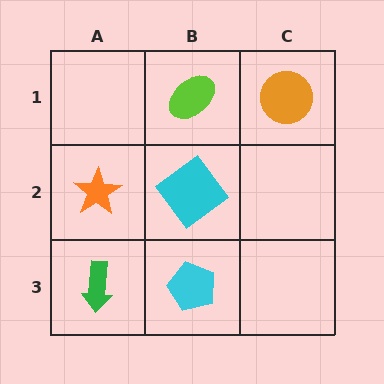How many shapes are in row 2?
2 shapes.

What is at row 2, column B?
A cyan diamond.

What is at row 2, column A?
An orange star.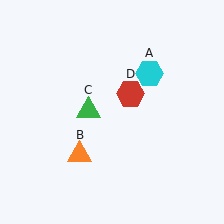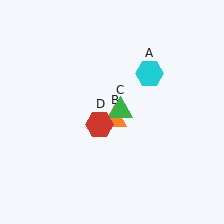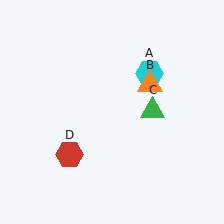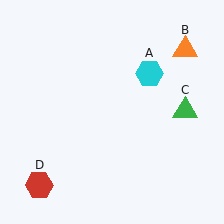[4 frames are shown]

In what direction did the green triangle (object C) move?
The green triangle (object C) moved right.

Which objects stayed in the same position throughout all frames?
Cyan hexagon (object A) remained stationary.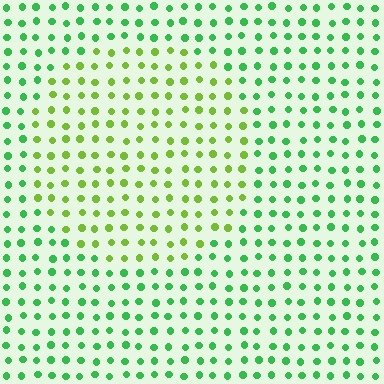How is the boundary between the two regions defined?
The boundary is defined purely by a slight shift in hue (about 40 degrees). Spacing, size, and orientation are identical on both sides.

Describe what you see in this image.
The image is filled with small green elements in a uniform arrangement. A circle-shaped region is visible where the elements are tinted to a slightly different hue, forming a subtle color boundary.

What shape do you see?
I see a circle.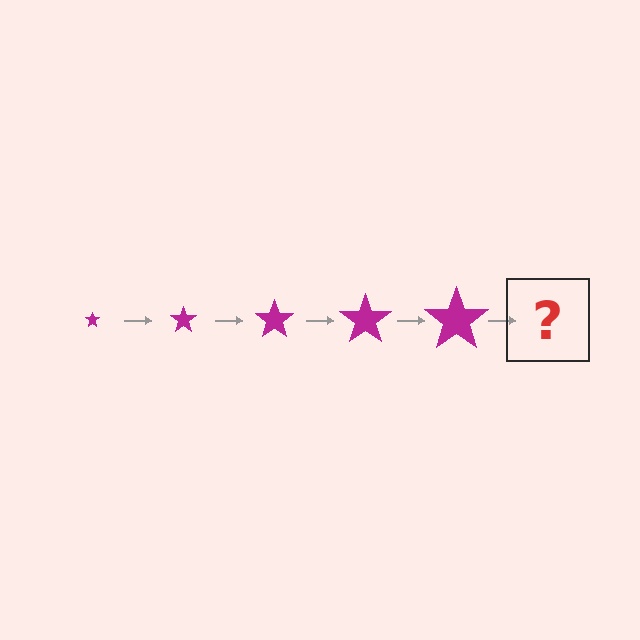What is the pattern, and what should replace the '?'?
The pattern is that the star gets progressively larger each step. The '?' should be a magenta star, larger than the previous one.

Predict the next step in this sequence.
The next step is a magenta star, larger than the previous one.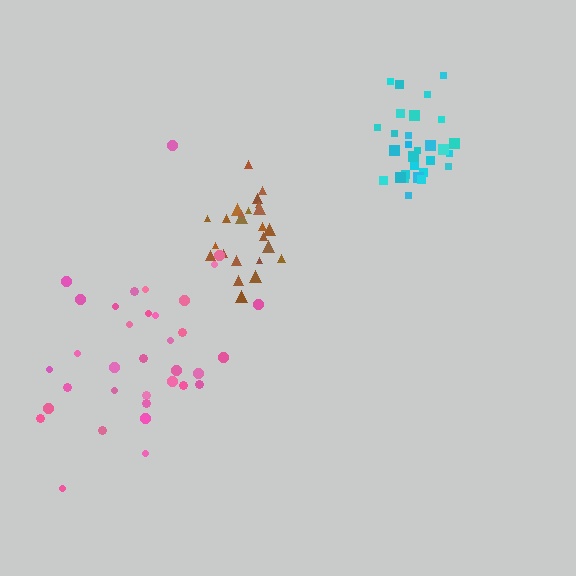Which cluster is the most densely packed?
Cyan.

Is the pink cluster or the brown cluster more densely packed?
Brown.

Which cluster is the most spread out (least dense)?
Pink.